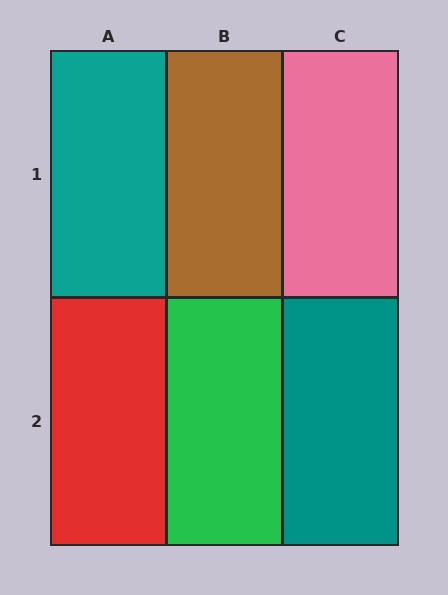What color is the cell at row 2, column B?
Green.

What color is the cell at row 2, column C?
Teal.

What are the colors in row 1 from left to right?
Teal, brown, pink.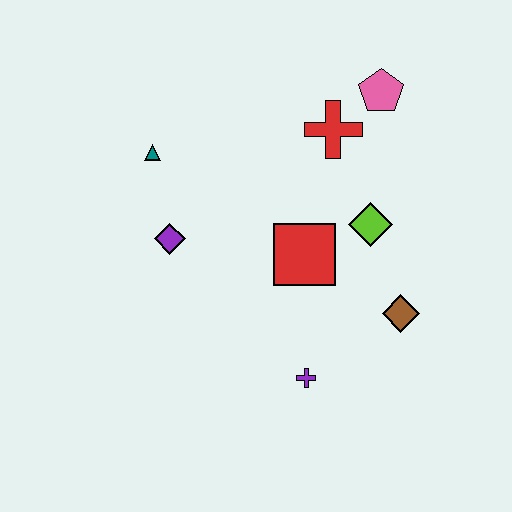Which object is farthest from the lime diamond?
The teal triangle is farthest from the lime diamond.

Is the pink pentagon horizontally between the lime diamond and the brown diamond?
Yes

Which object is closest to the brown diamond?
The lime diamond is closest to the brown diamond.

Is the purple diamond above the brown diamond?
Yes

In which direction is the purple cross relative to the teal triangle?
The purple cross is below the teal triangle.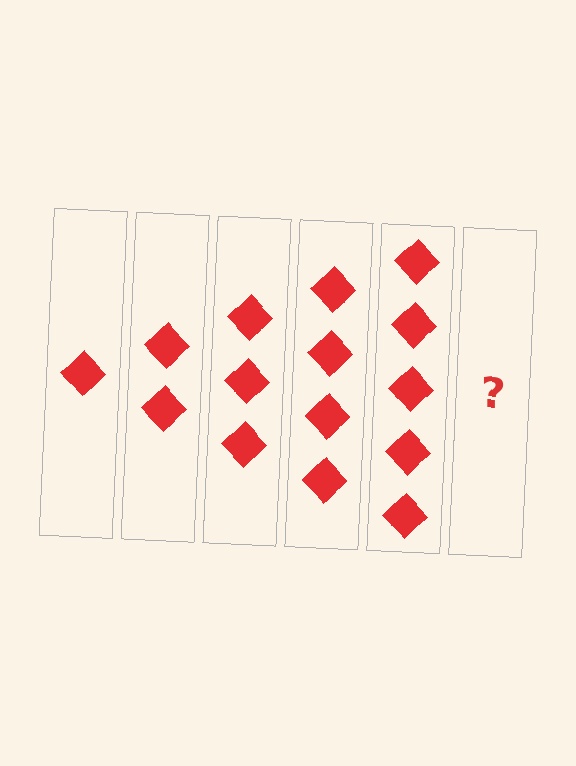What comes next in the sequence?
The next element should be 6 diamonds.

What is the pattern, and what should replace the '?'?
The pattern is that each step adds one more diamond. The '?' should be 6 diamonds.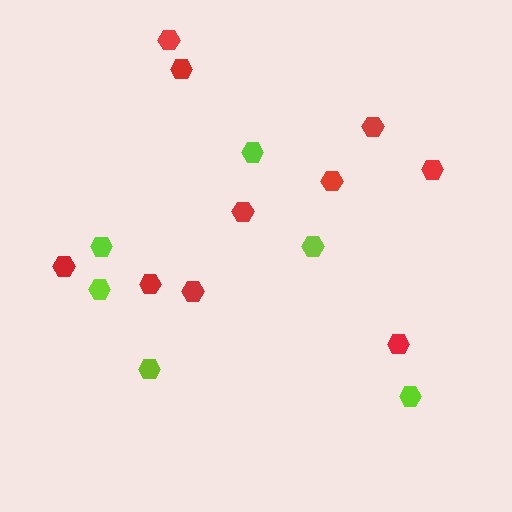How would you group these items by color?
There are 2 groups: one group of lime hexagons (6) and one group of red hexagons (10).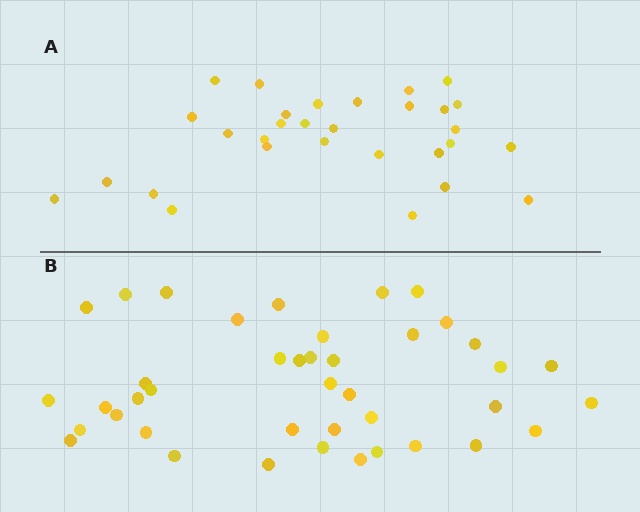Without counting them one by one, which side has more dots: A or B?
Region B (the bottom region) has more dots.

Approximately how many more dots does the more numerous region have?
Region B has roughly 12 or so more dots than region A.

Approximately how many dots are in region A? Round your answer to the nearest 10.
About 30 dots.